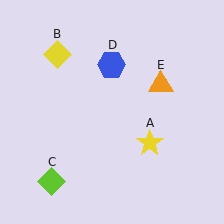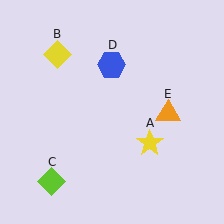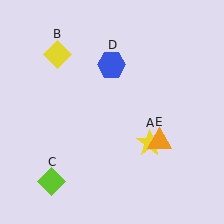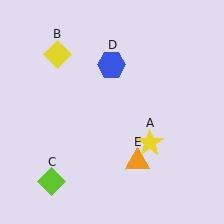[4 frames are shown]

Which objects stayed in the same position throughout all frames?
Yellow star (object A) and yellow diamond (object B) and lime diamond (object C) and blue hexagon (object D) remained stationary.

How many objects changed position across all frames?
1 object changed position: orange triangle (object E).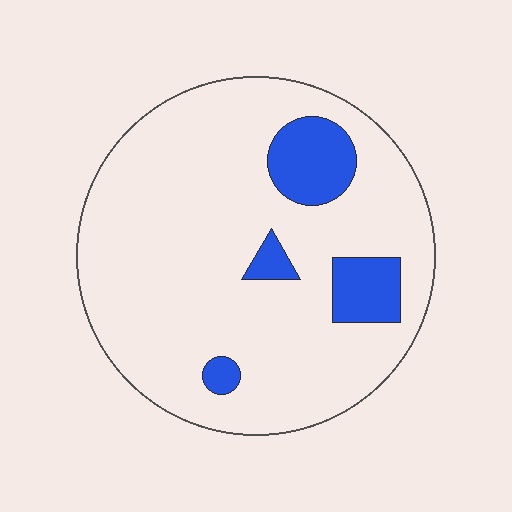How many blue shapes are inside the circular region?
4.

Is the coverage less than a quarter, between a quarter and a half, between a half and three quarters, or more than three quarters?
Less than a quarter.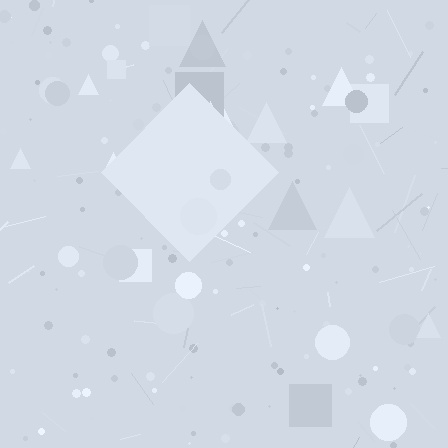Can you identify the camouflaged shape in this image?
The camouflaged shape is a diamond.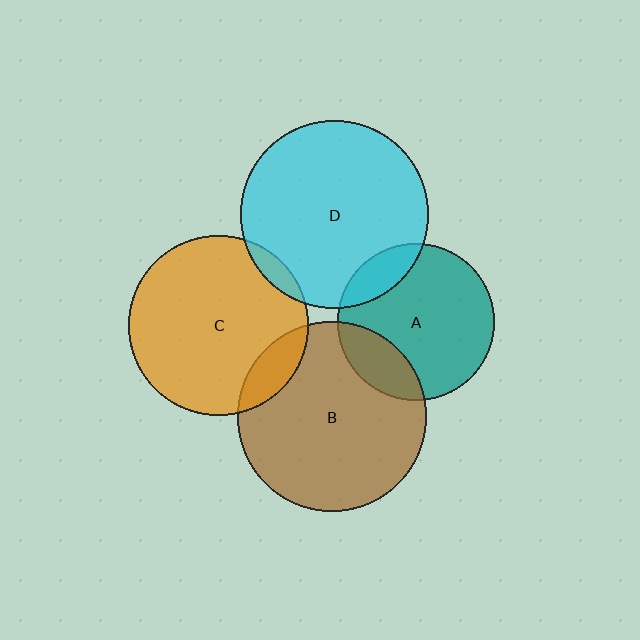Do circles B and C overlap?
Yes.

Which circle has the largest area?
Circle B (brown).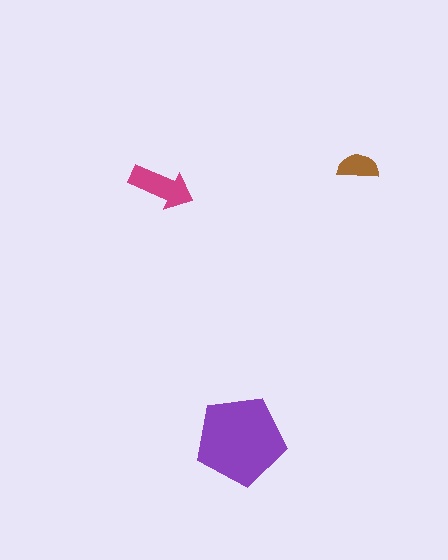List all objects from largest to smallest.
The purple pentagon, the magenta arrow, the brown semicircle.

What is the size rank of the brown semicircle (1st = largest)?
3rd.